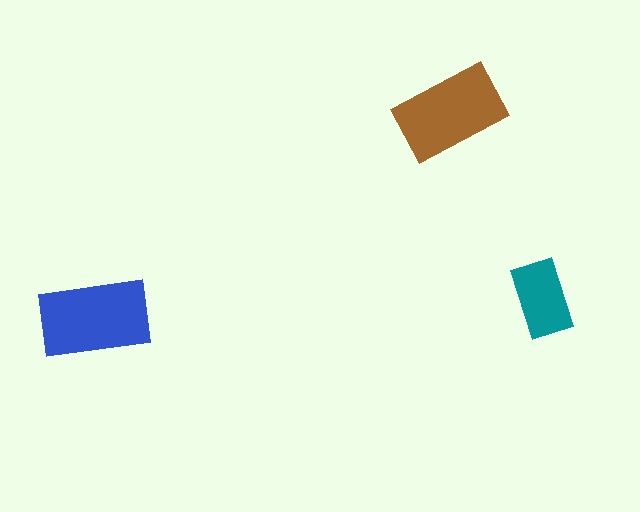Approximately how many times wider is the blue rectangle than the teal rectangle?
About 1.5 times wider.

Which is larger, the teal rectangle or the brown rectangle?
The brown one.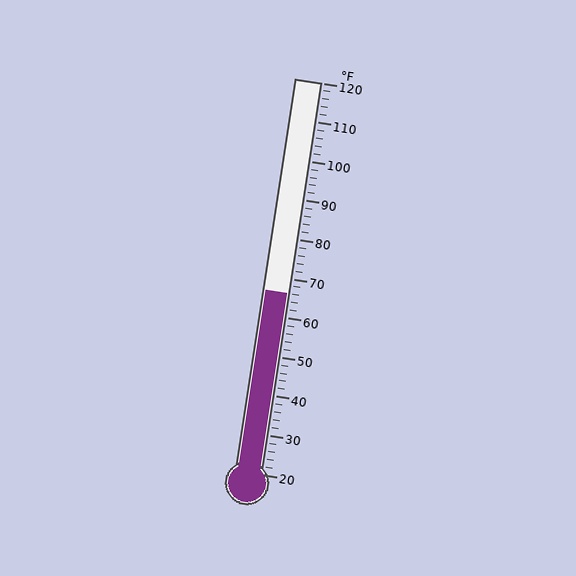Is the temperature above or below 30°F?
The temperature is above 30°F.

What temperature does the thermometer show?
The thermometer shows approximately 66°F.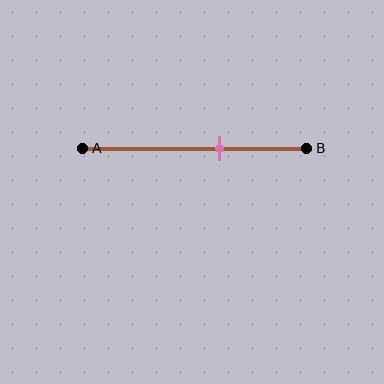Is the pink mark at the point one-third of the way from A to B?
No, the mark is at about 60% from A, not at the 33% one-third point.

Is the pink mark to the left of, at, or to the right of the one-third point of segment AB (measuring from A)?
The pink mark is to the right of the one-third point of segment AB.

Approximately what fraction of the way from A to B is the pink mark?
The pink mark is approximately 60% of the way from A to B.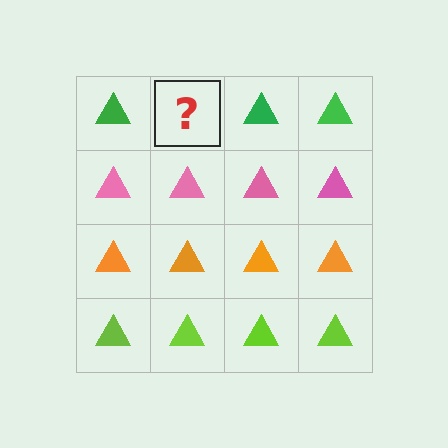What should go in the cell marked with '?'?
The missing cell should contain a green triangle.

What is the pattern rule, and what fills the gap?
The rule is that each row has a consistent color. The gap should be filled with a green triangle.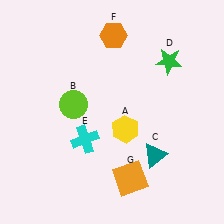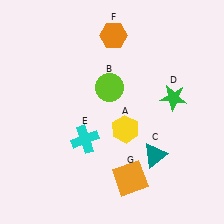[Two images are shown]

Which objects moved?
The objects that moved are: the lime circle (B), the green star (D).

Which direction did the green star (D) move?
The green star (D) moved down.